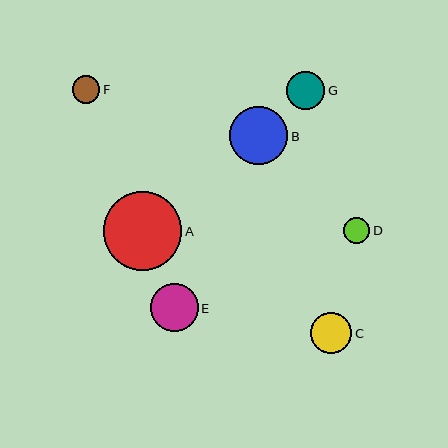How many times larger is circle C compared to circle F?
Circle C is approximately 1.5 times the size of circle F.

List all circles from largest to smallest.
From largest to smallest: A, B, E, C, G, F, D.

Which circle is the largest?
Circle A is the largest with a size of approximately 79 pixels.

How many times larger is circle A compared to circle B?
Circle A is approximately 1.4 times the size of circle B.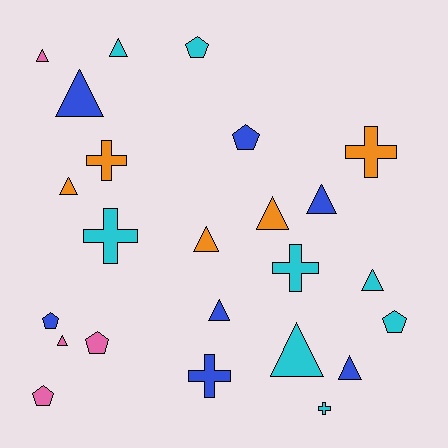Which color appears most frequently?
Cyan, with 8 objects.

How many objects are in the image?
There are 24 objects.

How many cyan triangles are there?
There are 3 cyan triangles.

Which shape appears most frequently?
Triangle, with 12 objects.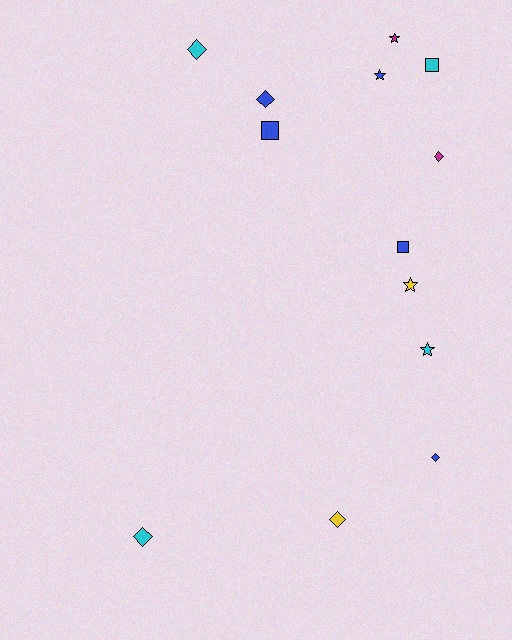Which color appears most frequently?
Blue, with 5 objects.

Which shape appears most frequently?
Diamond, with 6 objects.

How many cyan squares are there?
There is 1 cyan square.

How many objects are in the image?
There are 13 objects.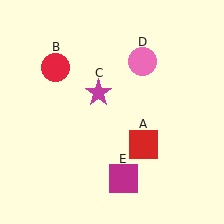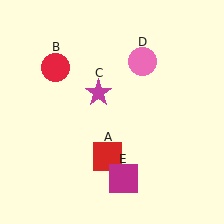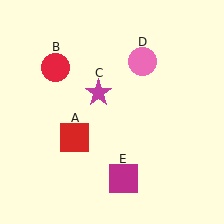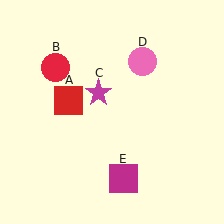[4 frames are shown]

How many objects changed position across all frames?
1 object changed position: red square (object A).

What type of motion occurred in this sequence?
The red square (object A) rotated clockwise around the center of the scene.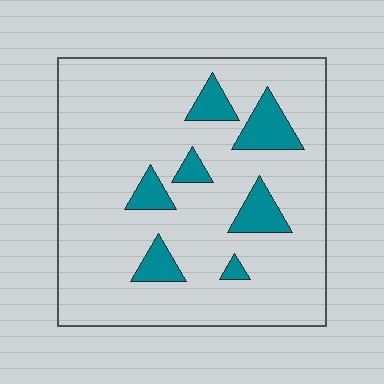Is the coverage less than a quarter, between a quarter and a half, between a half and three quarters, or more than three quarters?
Less than a quarter.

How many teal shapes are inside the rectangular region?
7.